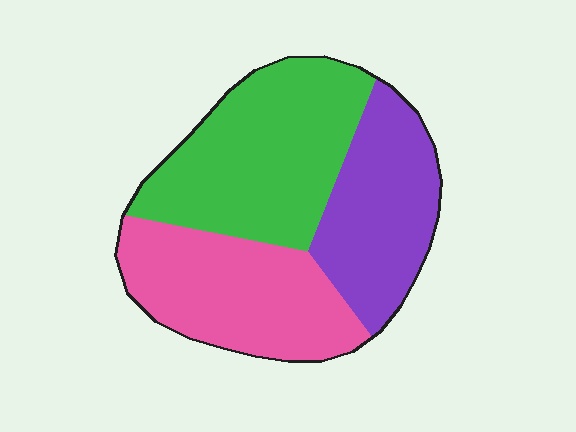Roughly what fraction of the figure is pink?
Pink takes up between a quarter and a half of the figure.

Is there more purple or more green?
Green.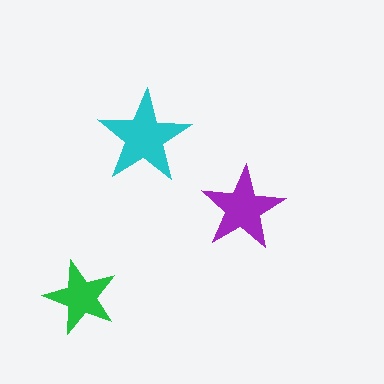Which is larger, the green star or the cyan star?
The cyan one.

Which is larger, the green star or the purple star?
The purple one.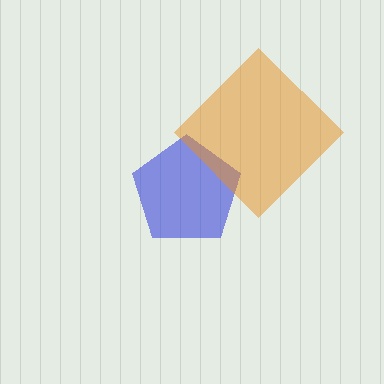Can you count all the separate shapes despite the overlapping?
Yes, there are 2 separate shapes.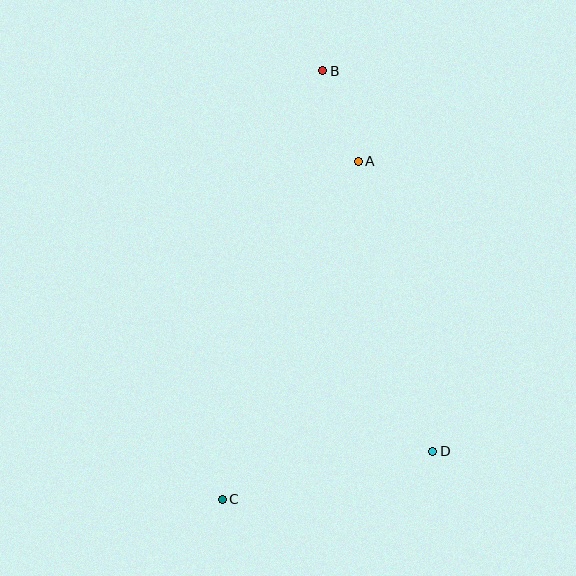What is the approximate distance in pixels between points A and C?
The distance between A and C is approximately 364 pixels.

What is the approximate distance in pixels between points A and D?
The distance between A and D is approximately 299 pixels.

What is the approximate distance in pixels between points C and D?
The distance between C and D is approximately 216 pixels.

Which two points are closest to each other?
Points A and B are closest to each other.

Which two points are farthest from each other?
Points B and C are farthest from each other.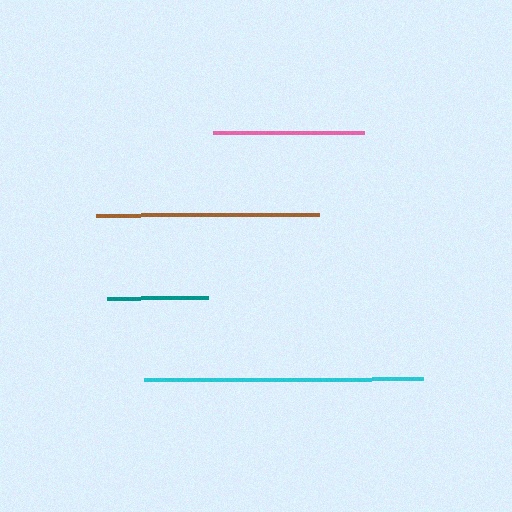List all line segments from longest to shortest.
From longest to shortest: cyan, brown, pink, teal.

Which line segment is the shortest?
The teal line is the shortest at approximately 101 pixels.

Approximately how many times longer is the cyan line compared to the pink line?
The cyan line is approximately 1.8 times the length of the pink line.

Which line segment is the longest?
The cyan line is the longest at approximately 279 pixels.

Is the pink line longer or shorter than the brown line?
The brown line is longer than the pink line.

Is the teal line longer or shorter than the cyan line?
The cyan line is longer than the teal line.